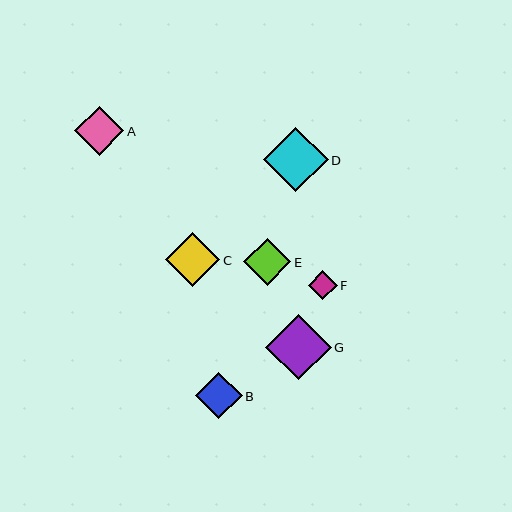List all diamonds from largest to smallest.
From largest to smallest: G, D, C, A, E, B, F.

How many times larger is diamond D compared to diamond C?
Diamond D is approximately 1.2 times the size of diamond C.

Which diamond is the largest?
Diamond G is the largest with a size of approximately 66 pixels.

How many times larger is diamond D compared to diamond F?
Diamond D is approximately 2.2 times the size of diamond F.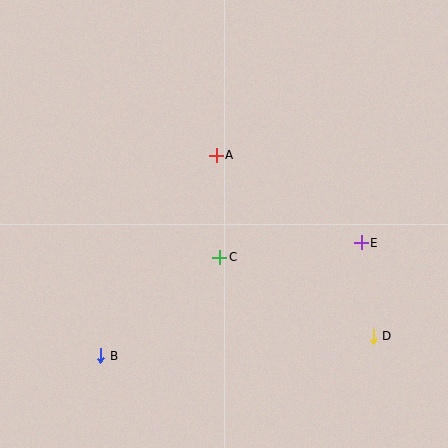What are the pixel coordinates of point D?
Point D is at (373, 336).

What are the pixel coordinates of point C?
Point C is at (220, 257).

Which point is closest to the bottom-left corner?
Point B is closest to the bottom-left corner.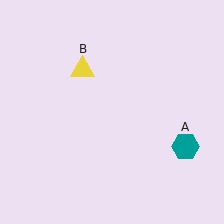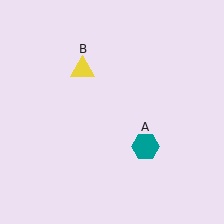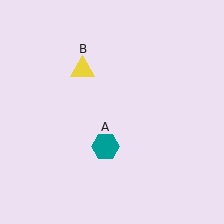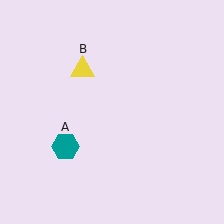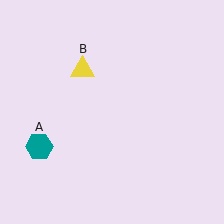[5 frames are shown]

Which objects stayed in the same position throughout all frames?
Yellow triangle (object B) remained stationary.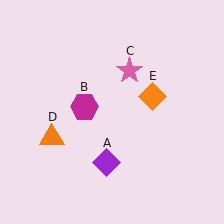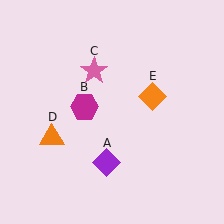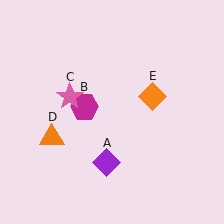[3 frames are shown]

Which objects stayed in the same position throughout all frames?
Purple diamond (object A) and magenta hexagon (object B) and orange triangle (object D) and orange diamond (object E) remained stationary.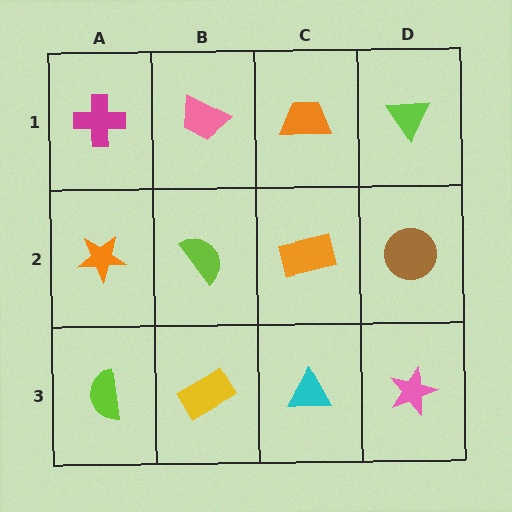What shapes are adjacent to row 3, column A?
An orange star (row 2, column A), a yellow rectangle (row 3, column B).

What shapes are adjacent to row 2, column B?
A pink trapezoid (row 1, column B), a yellow rectangle (row 3, column B), an orange star (row 2, column A), an orange rectangle (row 2, column C).